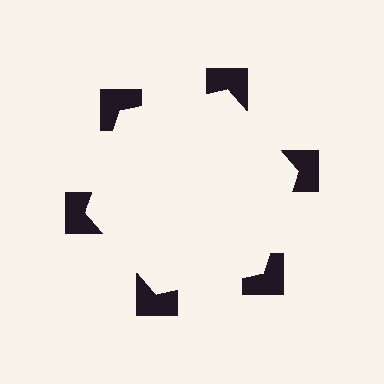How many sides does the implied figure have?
6 sides.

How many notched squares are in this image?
There are 6 — one at each vertex of the illusory hexagon.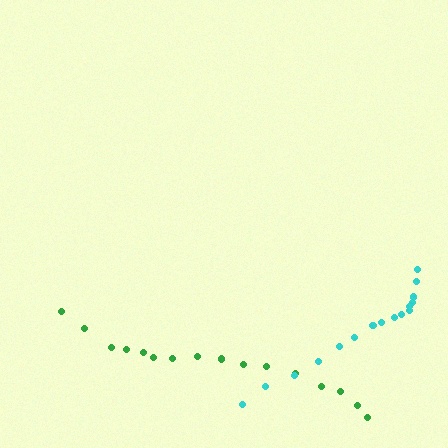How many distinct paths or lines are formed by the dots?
There are 2 distinct paths.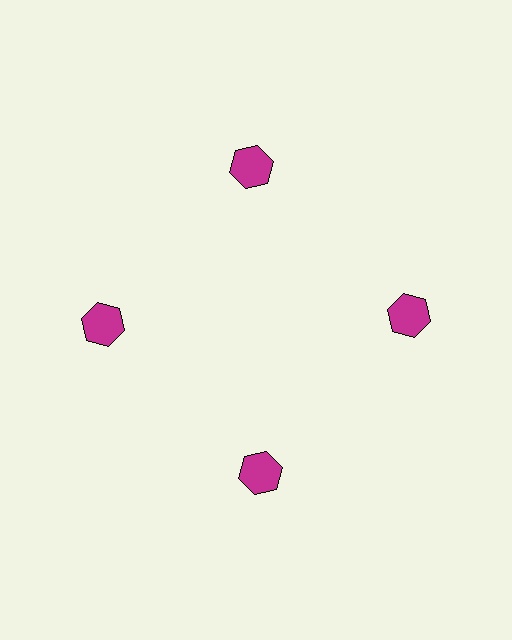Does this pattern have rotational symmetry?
Yes, this pattern has 4-fold rotational symmetry. It looks the same after rotating 90 degrees around the center.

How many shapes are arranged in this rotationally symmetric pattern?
There are 4 shapes, arranged in 4 groups of 1.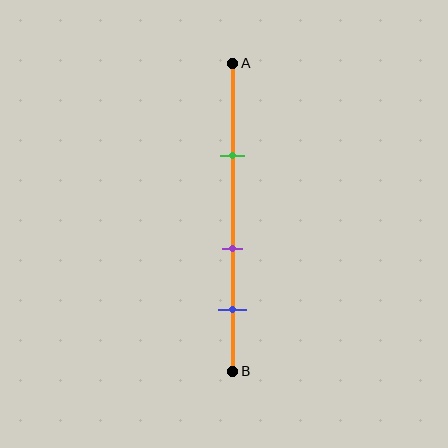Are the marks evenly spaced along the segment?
Yes, the marks are approximately evenly spaced.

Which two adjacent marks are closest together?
The purple and blue marks are the closest adjacent pair.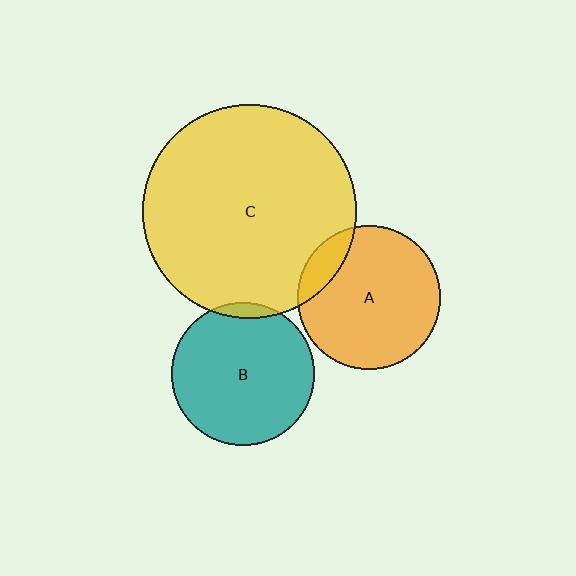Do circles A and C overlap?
Yes.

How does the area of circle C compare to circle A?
Approximately 2.2 times.